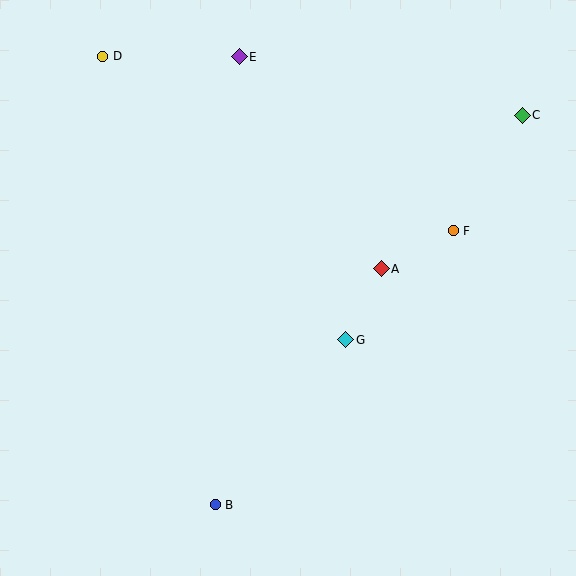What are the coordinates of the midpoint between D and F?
The midpoint between D and F is at (278, 143).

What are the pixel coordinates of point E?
Point E is at (239, 57).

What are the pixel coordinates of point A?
Point A is at (381, 269).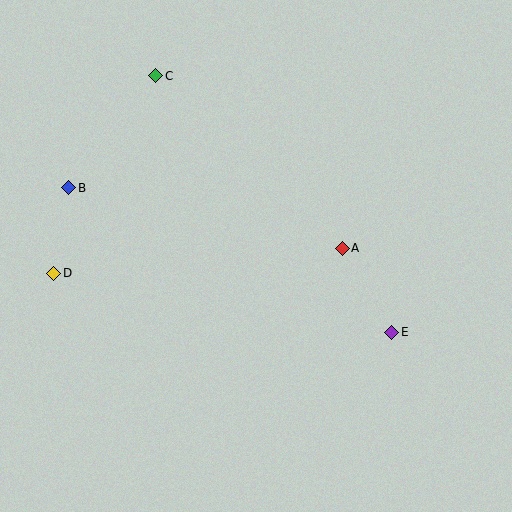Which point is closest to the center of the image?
Point A at (342, 248) is closest to the center.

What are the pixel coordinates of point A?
Point A is at (342, 248).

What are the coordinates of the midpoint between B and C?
The midpoint between B and C is at (112, 132).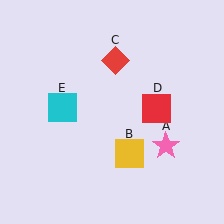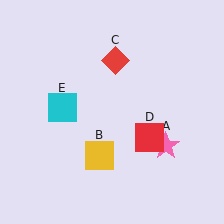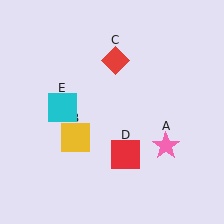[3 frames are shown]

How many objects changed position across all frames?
2 objects changed position: yellow square (object B), red square (object D).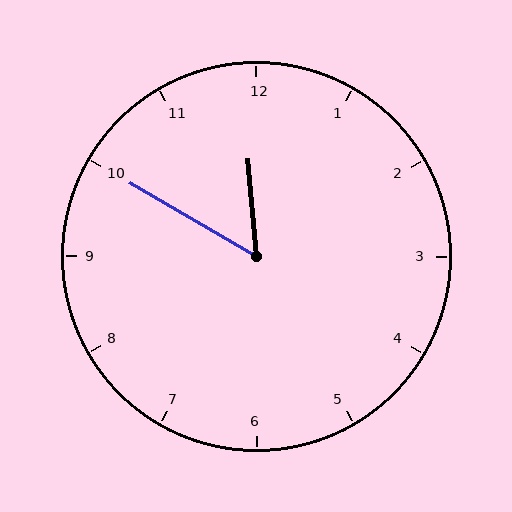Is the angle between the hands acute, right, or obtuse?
It is acute.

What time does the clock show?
11:50.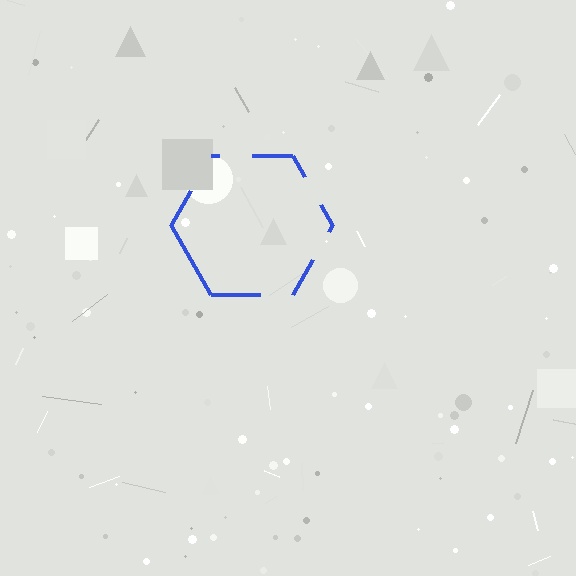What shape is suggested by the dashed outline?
The dashed outline suggests a hexagon.